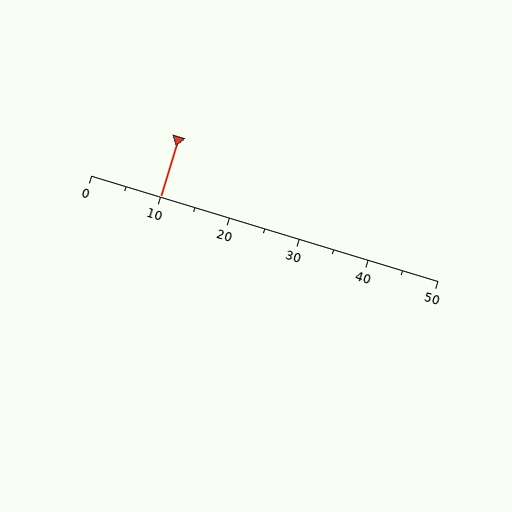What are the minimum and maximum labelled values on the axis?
The axis runs from 0 to 50.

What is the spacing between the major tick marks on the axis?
The major ticks are spaced 10 apart.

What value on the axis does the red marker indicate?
The marker indicates approximately 10.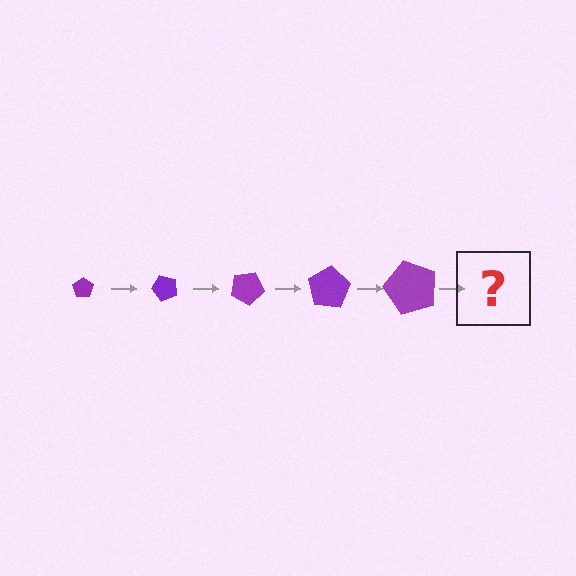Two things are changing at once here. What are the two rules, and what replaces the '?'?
The two rules are that the pentagon grows larger each step and it rotates 50 degrees each step. The '?' should be a pentagon, larger than the previous one and rotated 250 degrees from the start.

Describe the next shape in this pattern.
It should be a pentagon, larger than the previous one and rotated 250 degrees from the start.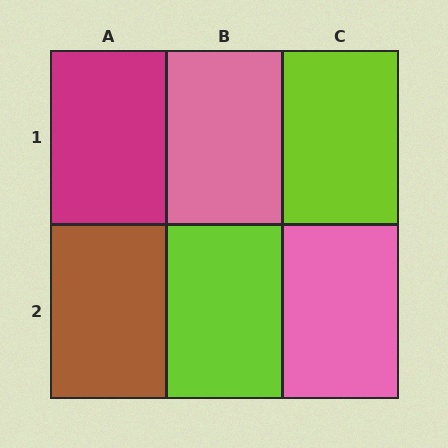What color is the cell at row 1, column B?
Pink.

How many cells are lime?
2 cells are lime.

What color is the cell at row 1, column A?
Magenta.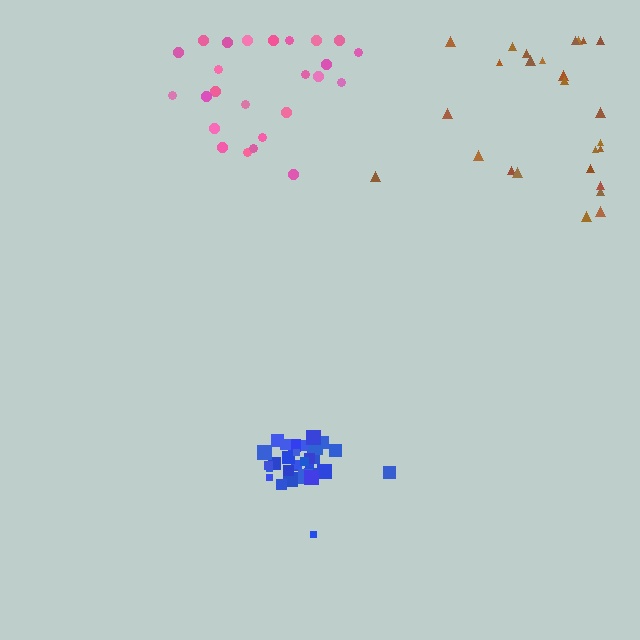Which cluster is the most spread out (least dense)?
Brown.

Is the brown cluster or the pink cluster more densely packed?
Pink.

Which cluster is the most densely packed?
Blue.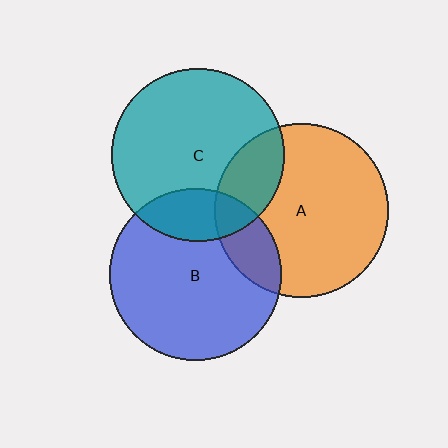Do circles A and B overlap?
Yes.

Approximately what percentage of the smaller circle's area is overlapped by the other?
Approximately 20%.